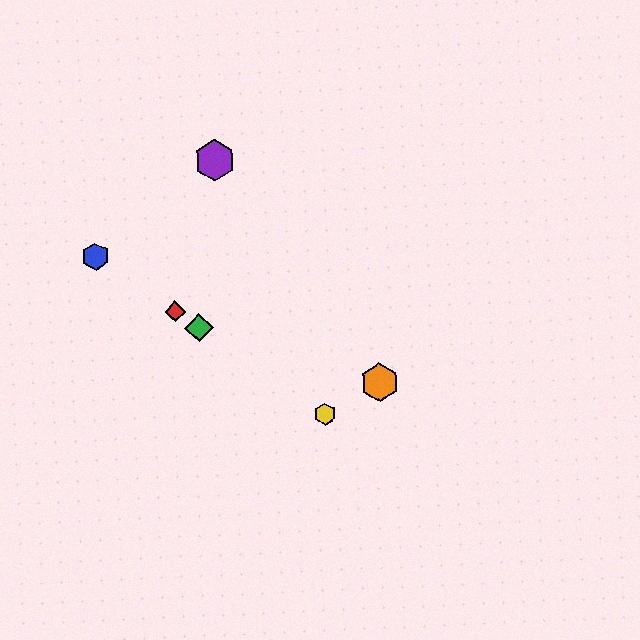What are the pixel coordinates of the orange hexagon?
The orange hexagon is at (380, 382).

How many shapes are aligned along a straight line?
4 shapes (the red diamond, the blue hexagon, the green diamond, the yellow hexagon) are aligned along a straight line.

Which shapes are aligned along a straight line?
The red diamond, the blue hexagon, the green diamond, the yellow hexagon are aligned along a straight line.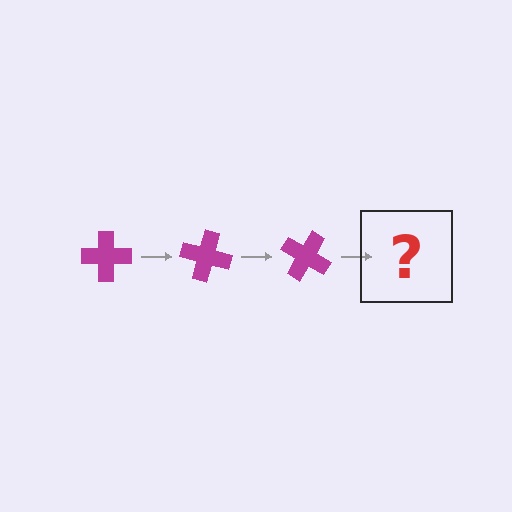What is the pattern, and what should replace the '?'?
The pattern is that the cross rotates 15 degrees each step. The '?' should be a magenta cross rotated 45 degrees.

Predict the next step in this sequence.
The next step is a magenta cross rotated 45 degrees.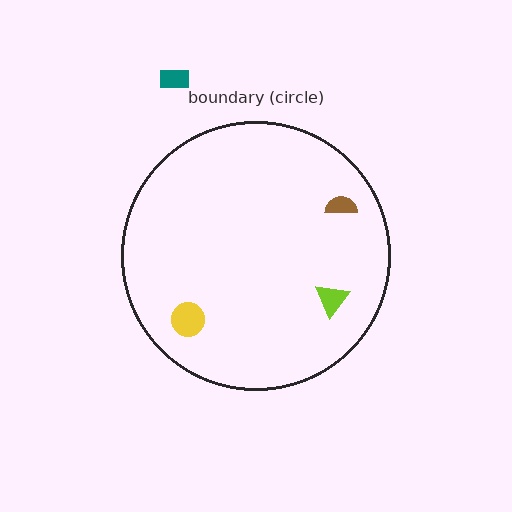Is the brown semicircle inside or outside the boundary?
Inside.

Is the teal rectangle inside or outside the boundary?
Outside.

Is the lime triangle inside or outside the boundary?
Inside.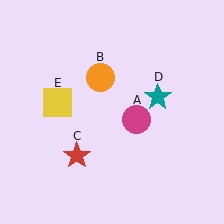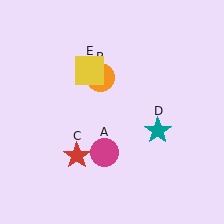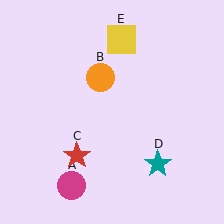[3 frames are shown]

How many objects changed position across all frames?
3 objects changed position: magenta circle (object A), teal star (object D), yellow square (object E).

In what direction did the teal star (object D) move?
The teal star (object D) moved down.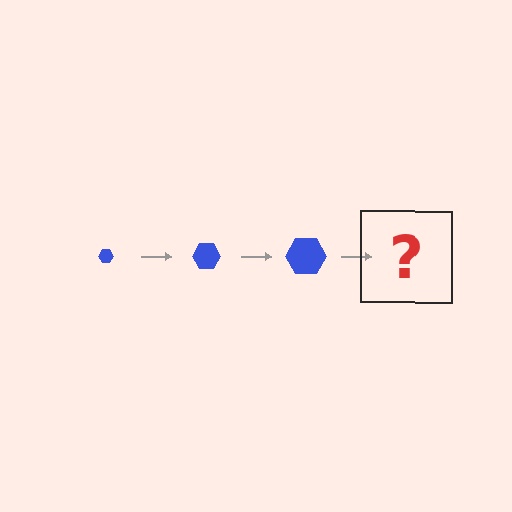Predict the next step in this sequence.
The next step is a blue hexagon, larger than the previous one.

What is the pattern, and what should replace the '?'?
The pattern is that the hexagon gets progressively larger each step. The '?' should be a blue hexagon, larger than the previous one.